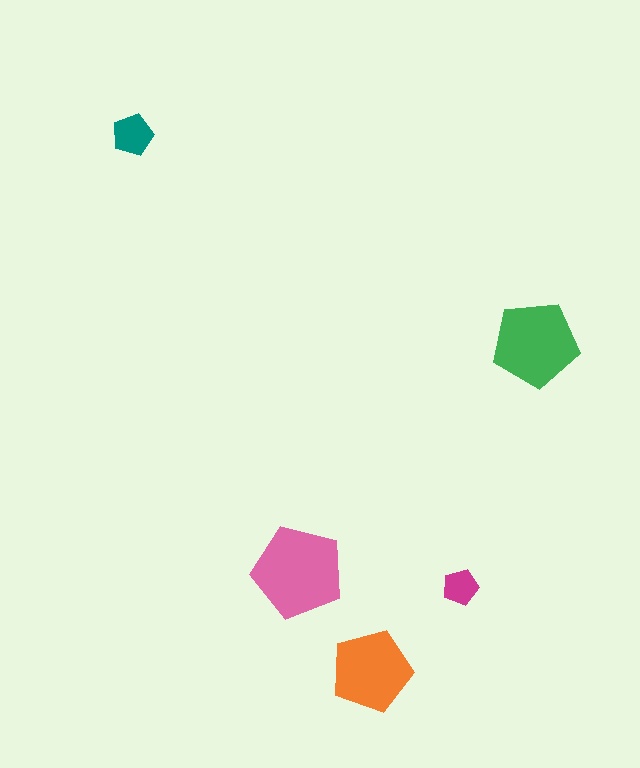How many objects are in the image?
There are 5 objects in the image.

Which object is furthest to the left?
The teal pentagon is leftmost.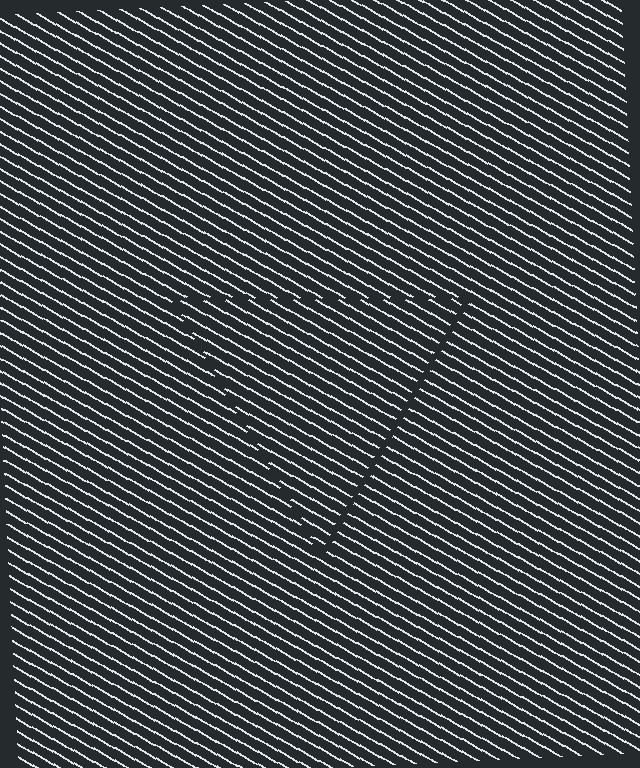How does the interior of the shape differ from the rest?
The interior of the shape contains the same grating, shifted by half a period — the contour is defined by the phase discontinuity where line-ends from the inner and outer gratings abut.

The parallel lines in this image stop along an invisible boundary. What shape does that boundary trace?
An illusory triangle. The interior of the shape contains the same grating, shifted by half a period — the contour is defined by the phase discontinuity where line-ends from the inner and outer gratings abut.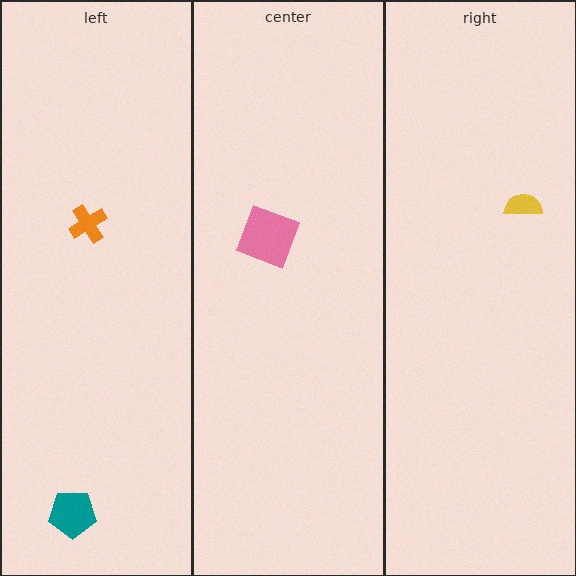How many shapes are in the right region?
1.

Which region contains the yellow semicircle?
The right region.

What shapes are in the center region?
The pink square.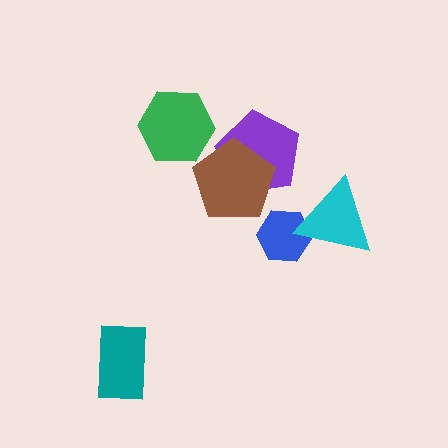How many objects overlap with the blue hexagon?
1 object overlaps with the blue hexagon.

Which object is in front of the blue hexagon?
The cyan triangle is in front of the blue hexagon.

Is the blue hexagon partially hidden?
Yes, it is partially covered by another shape.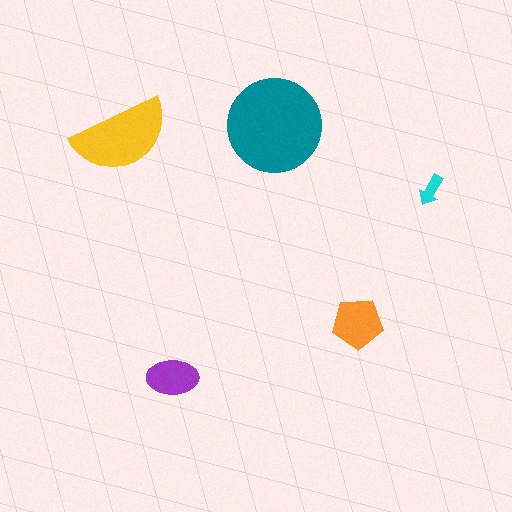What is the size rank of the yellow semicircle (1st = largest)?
2nd.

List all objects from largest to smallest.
The teal circle, the yellow semicircle, the orange pentagon, the purple ellipse, the cyan arrow.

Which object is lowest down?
The purple ellipse is bottommost.